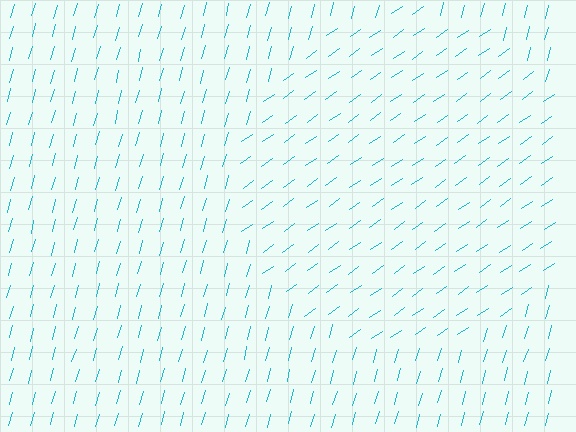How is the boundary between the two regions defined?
The boundary is defined purely by a change in line orientation (approximately 40 degrees difference). All lines are the same color and thickness.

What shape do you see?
I see a circle.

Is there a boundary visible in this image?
Yes, there is a texture boundary formed by a change in line orientation.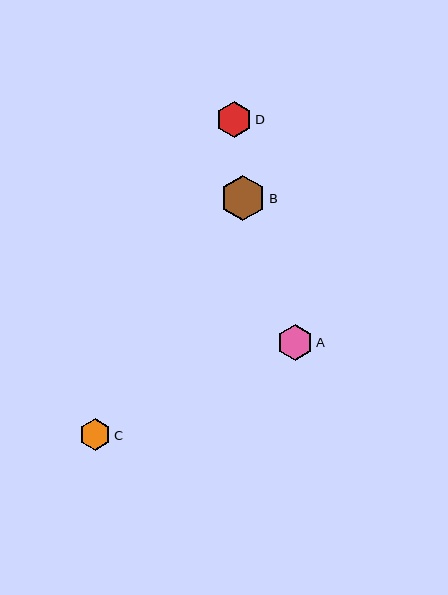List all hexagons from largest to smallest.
From largest to smallest: B, D, A, C.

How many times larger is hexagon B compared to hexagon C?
Hexagon B is approximately 1.4 times the size of hexagon C.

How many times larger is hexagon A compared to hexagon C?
Hexagon A is approximately 1.1 times the size of hexagon C.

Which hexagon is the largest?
Hexagon B is the largest with a size of approximately 45 pixels.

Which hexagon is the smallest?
Hexagon C is the smallest with a size of approximately 32 pixels.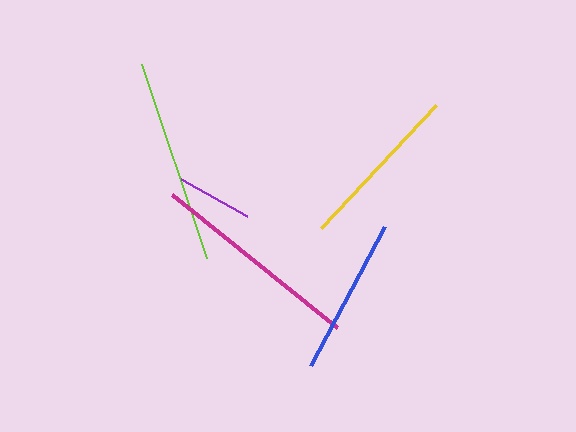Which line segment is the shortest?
The purple line is the shortest at approximately 76 pixels.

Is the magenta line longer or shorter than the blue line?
The magenta line is longer than the blue line.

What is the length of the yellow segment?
The yellow segment is approximately 168 pixels long.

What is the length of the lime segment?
The lime segment is approximately 204 pixels long.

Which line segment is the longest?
The magenta line is the longest at approximately 211 pixels.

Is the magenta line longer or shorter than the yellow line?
The magenta line is longer than the yellow line.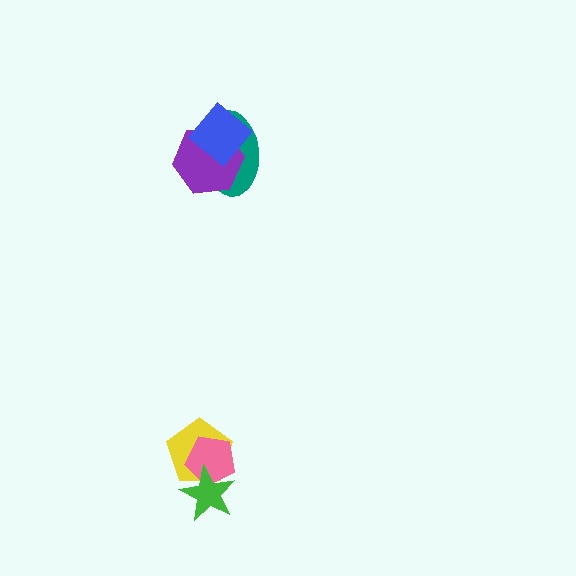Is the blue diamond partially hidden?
No, no other shape covers it.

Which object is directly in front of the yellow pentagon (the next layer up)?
The pink pentagon is directly in front of the yellow pentagon.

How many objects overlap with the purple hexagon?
2 objects overlap with the purple hexagon.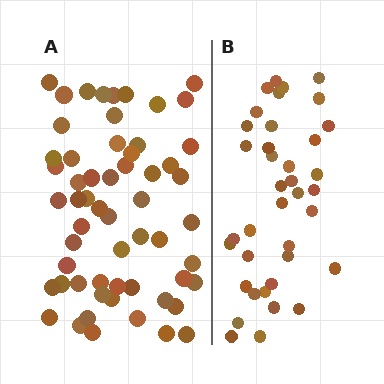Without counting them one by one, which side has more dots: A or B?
Region A (the left region) has more dots.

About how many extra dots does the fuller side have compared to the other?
Region A has approximately 20 more dots than region B.